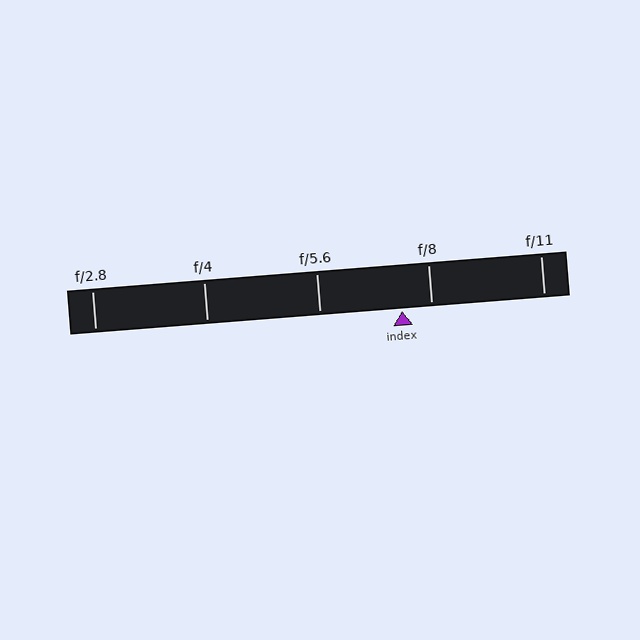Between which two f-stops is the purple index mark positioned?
The index mark is between f/5.6 and f/8.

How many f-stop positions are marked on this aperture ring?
There are 5 f-stop positions marked.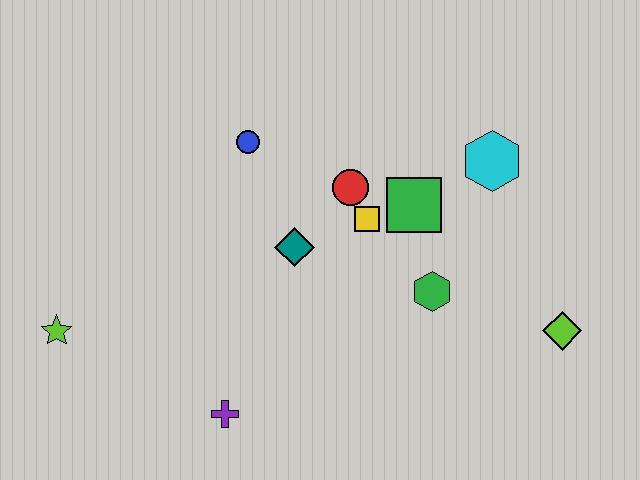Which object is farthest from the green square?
The lime star is farthest from the green square.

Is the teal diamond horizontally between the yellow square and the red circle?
No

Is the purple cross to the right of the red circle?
No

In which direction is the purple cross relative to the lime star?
The purple cross is to the right of the lime star.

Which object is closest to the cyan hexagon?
The green square is closest to the cyan hexagon.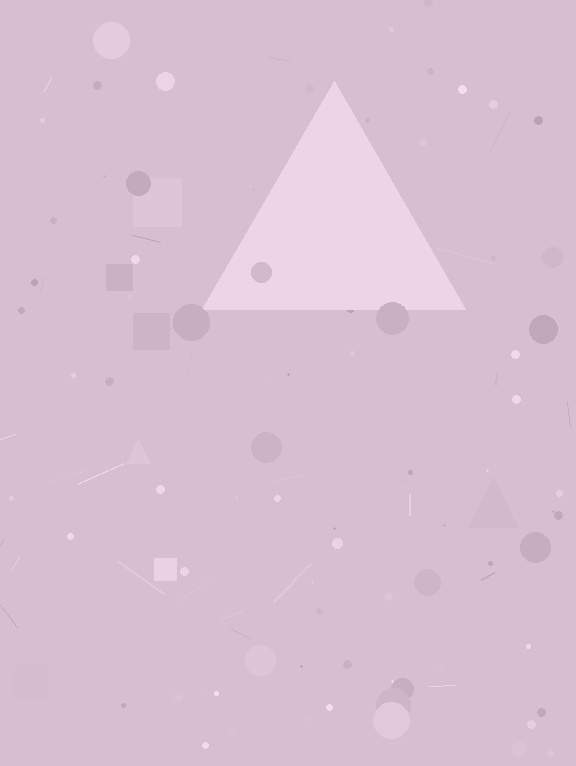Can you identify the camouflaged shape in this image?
The camouflaged shape is a triangle.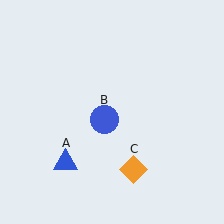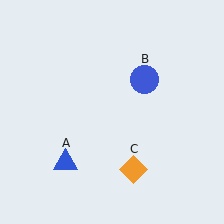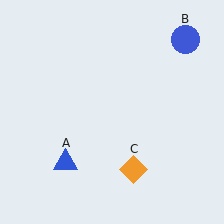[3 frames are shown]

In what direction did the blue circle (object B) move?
The blue circle (object B) moved up and to the right.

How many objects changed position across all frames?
1 object changed position: blue circle (object B).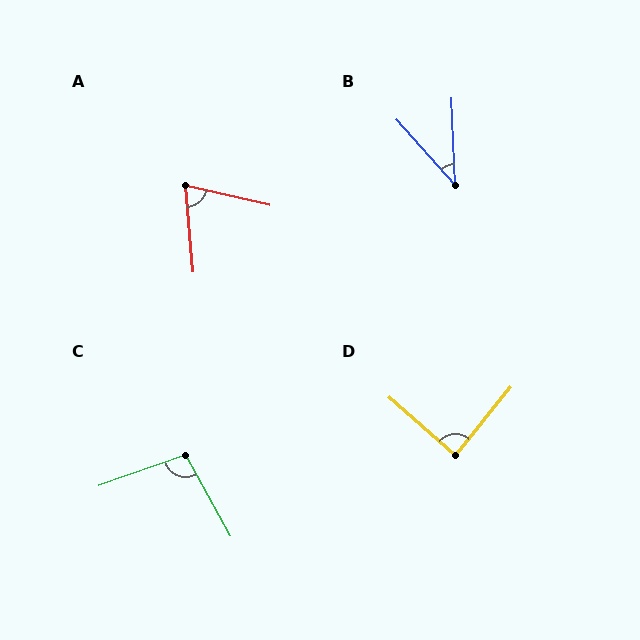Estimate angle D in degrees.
Approximately 87 degrees.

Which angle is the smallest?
B, at approximately 39 degrees.